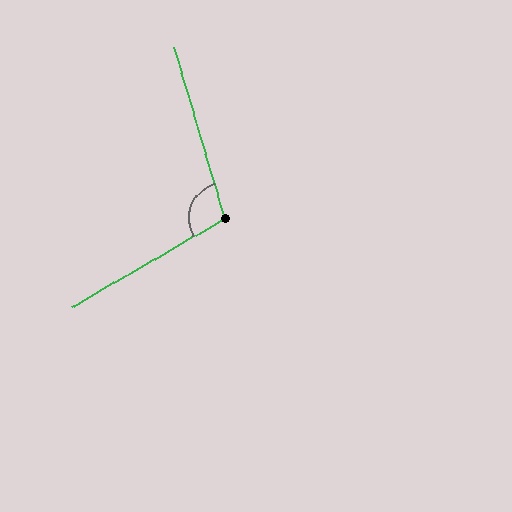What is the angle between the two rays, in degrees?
Approximately 104 degrees.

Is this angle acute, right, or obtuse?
It is obtuse.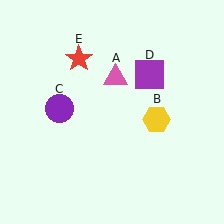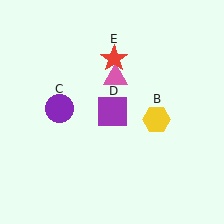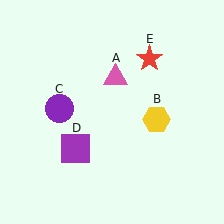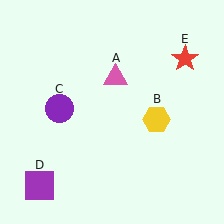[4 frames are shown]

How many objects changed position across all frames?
2 objects changed position: purple square (object D), red star (object E).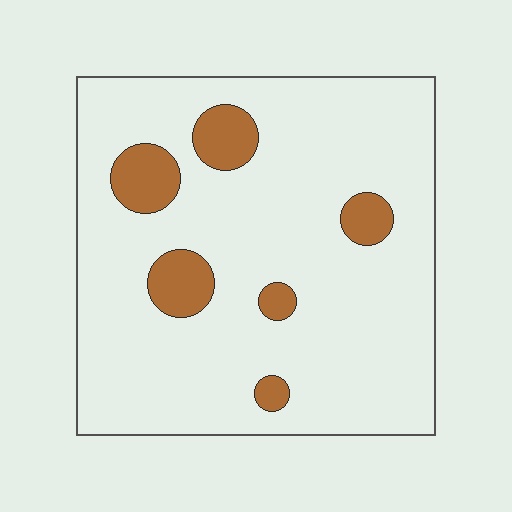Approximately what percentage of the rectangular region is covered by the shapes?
Approximately 10%.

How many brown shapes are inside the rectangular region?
6.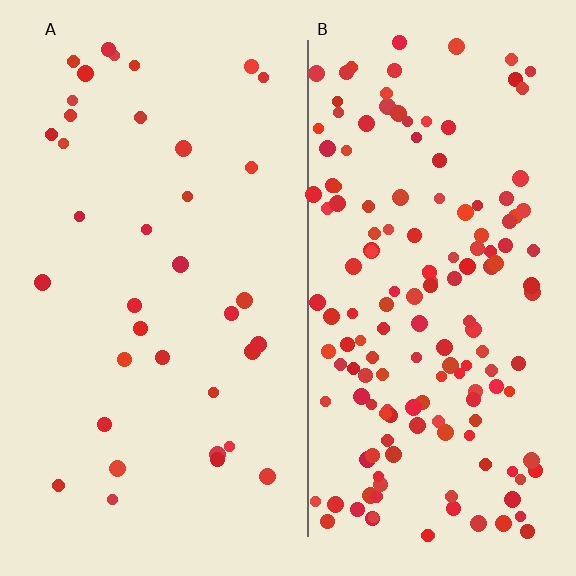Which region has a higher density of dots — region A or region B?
B (the right).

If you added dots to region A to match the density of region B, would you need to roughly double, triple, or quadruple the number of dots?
Approximately quadruple.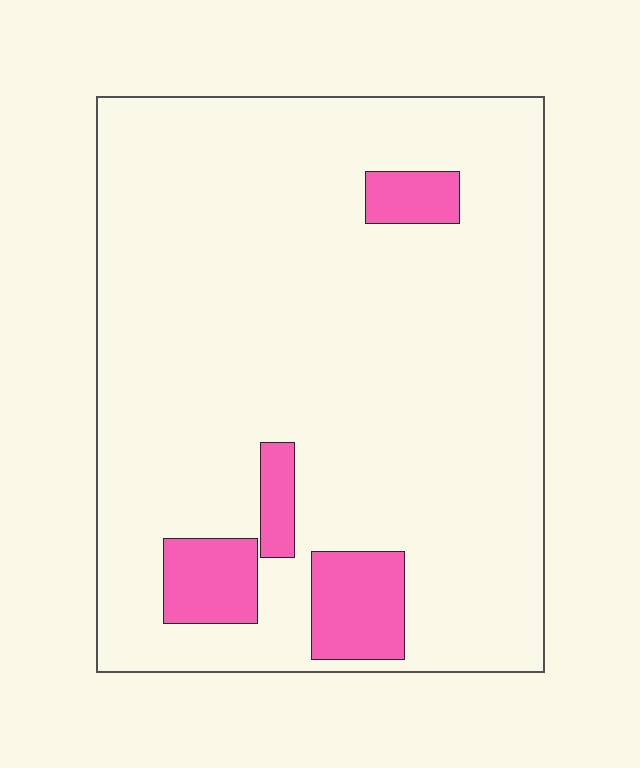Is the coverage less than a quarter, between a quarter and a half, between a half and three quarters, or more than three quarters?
Less than a quarter.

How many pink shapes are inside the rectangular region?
4.